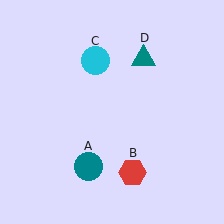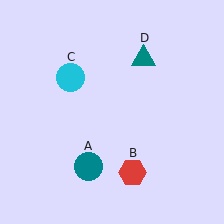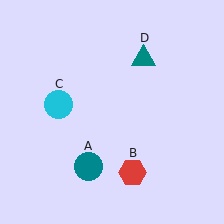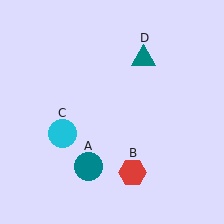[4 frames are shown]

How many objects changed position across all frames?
1 object changed position: cyan circle (object C).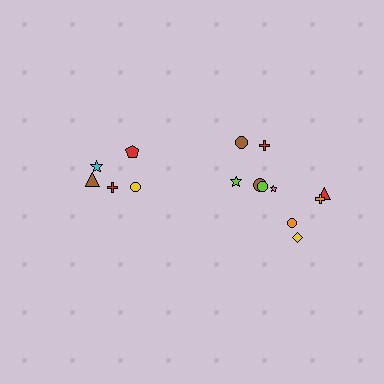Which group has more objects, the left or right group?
The right group.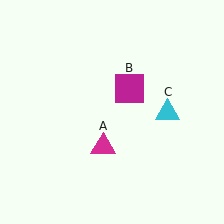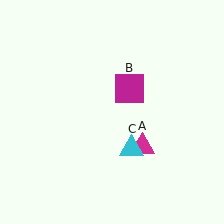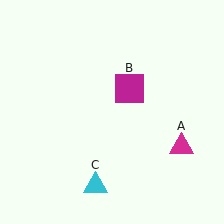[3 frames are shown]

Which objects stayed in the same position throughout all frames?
Magenta square (object B) remained stationary.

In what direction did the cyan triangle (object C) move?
The cyan triangle (object C) moved down and to the left.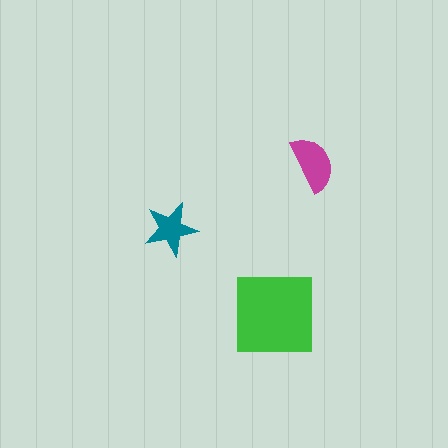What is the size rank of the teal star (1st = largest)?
3rd.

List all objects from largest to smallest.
The green square, the magenta semicircle, the teal star.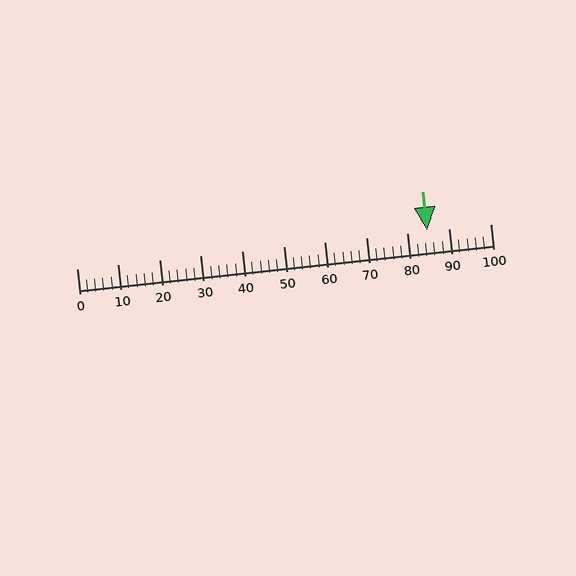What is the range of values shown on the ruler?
The ruler shows values from 0 to 100.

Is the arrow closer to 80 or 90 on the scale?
The arrow is closer to 80.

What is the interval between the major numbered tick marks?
The major tick marks are spaced 10 units apart.